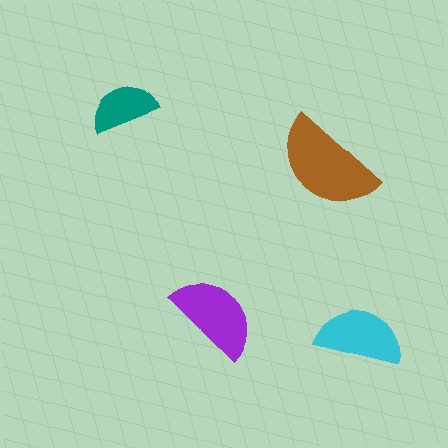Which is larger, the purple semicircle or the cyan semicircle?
The purple one.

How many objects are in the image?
There are 4 objects in the image.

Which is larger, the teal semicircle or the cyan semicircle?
The cyan one.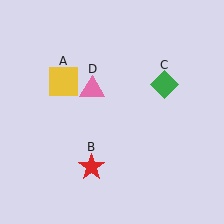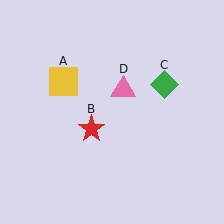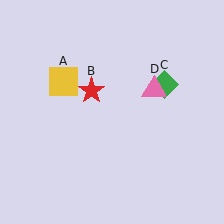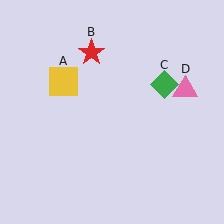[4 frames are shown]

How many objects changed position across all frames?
2 objects changed position: red star (object B), pink triangle (object D).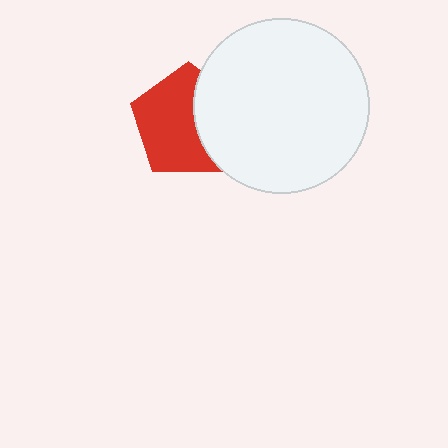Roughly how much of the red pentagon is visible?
About half of it is visible (roughly 64%).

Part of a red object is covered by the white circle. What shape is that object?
It is a pentagon.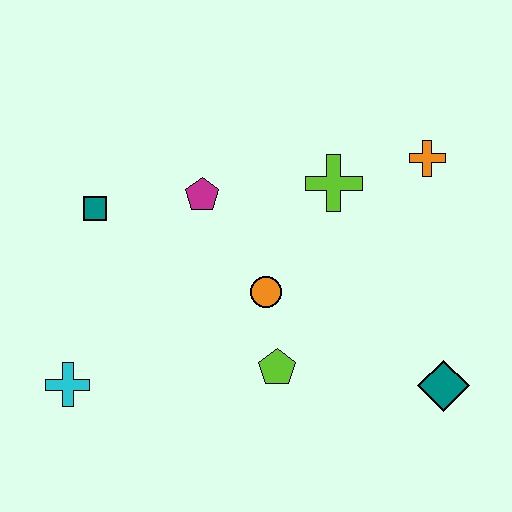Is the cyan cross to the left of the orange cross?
Yes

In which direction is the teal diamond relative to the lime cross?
The teal diamond is below the lime cross.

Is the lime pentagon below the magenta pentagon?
Yes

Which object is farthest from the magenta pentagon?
The teal diamond is farthest from the magenta pentagon.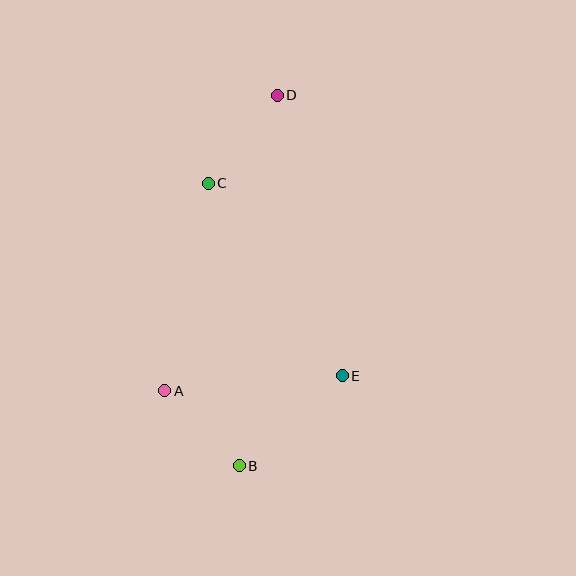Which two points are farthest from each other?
Points B and D are farthest from each other.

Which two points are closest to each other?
Points A and B are closest to each other.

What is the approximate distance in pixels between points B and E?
The distance between B and E is approximately 137 pixels.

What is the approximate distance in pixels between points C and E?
The distance between C and E is approximately 234 pixels.